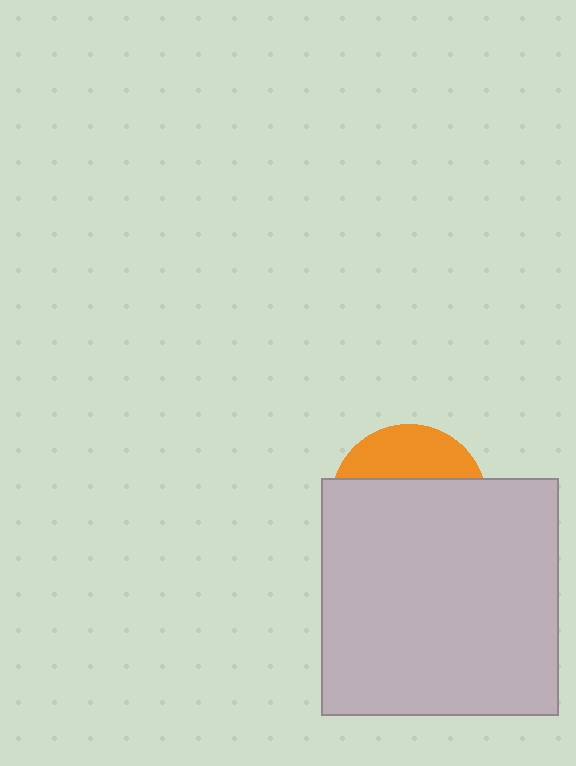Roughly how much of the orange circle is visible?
A small part of it is visible (roughly 30%).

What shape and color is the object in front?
The object in front is a light gray square.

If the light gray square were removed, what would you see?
You would see the complete orange circle.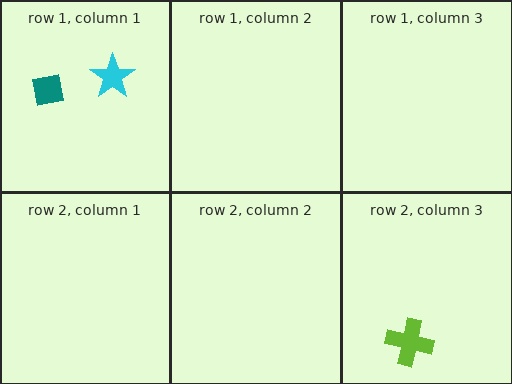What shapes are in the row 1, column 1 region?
The teal square, the cyan star.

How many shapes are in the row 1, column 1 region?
2.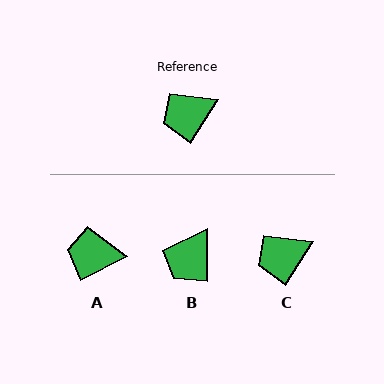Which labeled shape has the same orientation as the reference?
C.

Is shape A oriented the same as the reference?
No, it is off by about 30 degrees.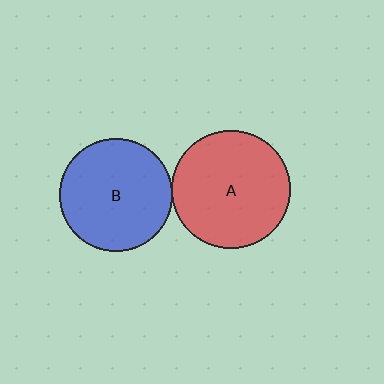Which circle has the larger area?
Circle A (red).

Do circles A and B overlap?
Yes.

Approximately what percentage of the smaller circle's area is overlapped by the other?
Approximately 5%.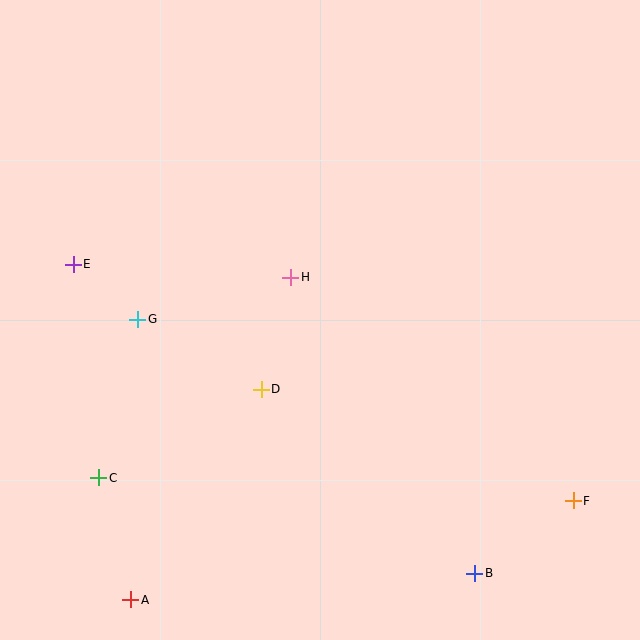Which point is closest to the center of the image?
Point H at (291, 277) is closest to the center.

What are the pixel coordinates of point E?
Point E is at (73, 264).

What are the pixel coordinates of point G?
Point G is at (138, 319).